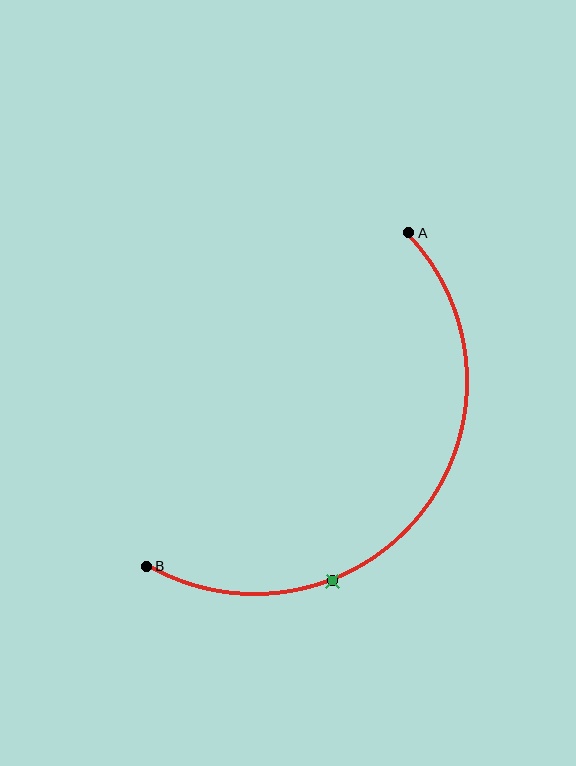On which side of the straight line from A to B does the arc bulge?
The arc bulges below and to the right of the straight line connecting A and B.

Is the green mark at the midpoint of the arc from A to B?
No. The green mark lies on the arc but is closer to endpoint B. The arc midpoint would be at the point on the curve equidistant along the arc from both A and B.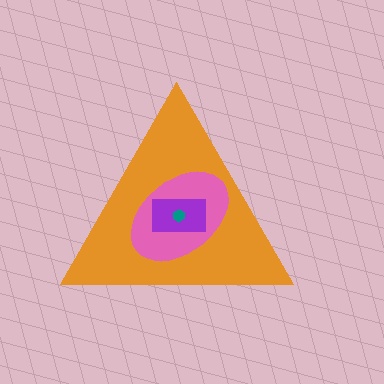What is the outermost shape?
The orange triangle.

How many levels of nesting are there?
4.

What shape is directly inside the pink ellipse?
The purple rectangle.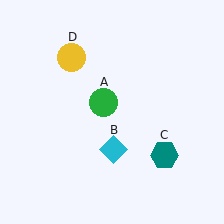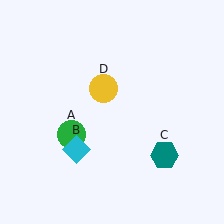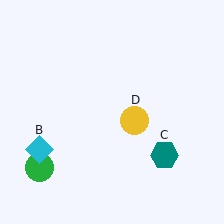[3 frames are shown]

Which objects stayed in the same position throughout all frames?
Teal hexagon (object C) remained stationary.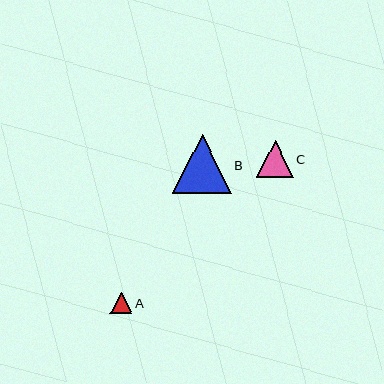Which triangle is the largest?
Triangle B is the largest with a size of approximately 59 pixels.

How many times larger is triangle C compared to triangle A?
Triangle C is approximately 1.7 times the size of triangle A.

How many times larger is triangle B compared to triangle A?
Triangle B is approximately 2.7 times the size of triangle A.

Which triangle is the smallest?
Triangle A is the smallest with a size of approximately 22 pixels.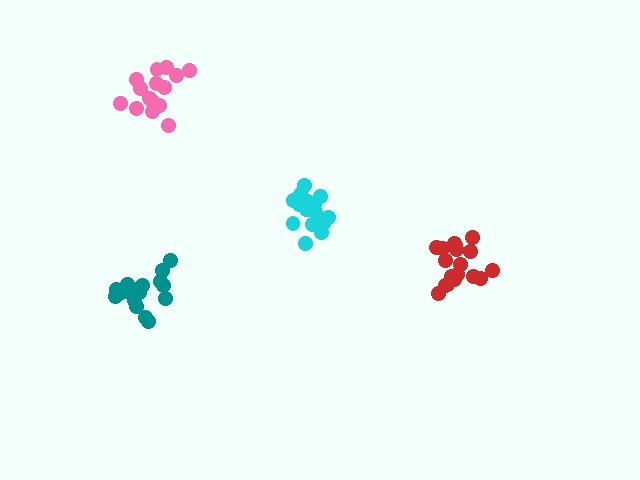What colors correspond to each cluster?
The clusters are colored: cyan, red, teal, pink.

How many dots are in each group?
Group 1: 16 dots, Group 2: 18 dots, Group 3: 17 dots, Group 4: 16 dots (67 total).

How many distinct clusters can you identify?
There are 4 distinct clusters.